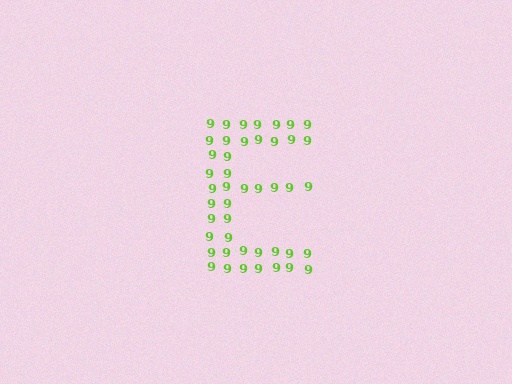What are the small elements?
The small elements are digit 9's.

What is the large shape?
The large shape is the letter E.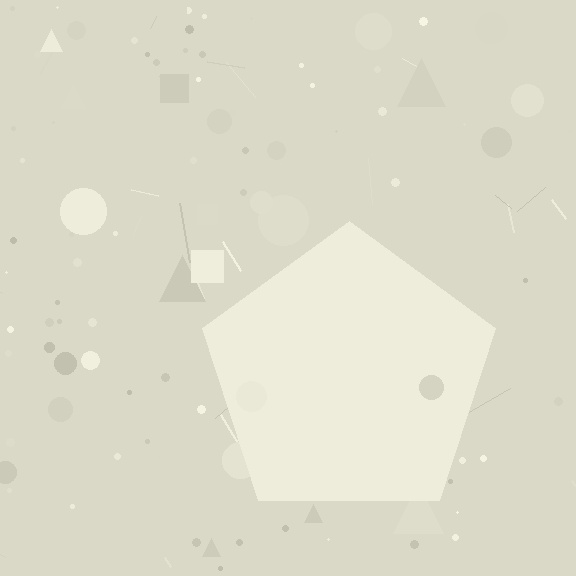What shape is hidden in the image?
A pentagon is hidden in the image.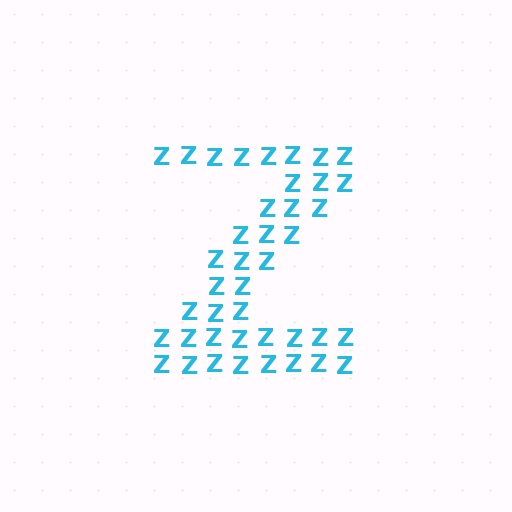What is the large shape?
The large shape is the letter Z.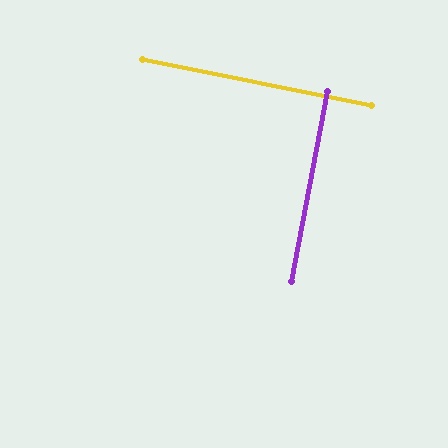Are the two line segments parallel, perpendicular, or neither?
Perpendicular — they meet at approximately 89°.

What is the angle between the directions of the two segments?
Approximately 89 degrees.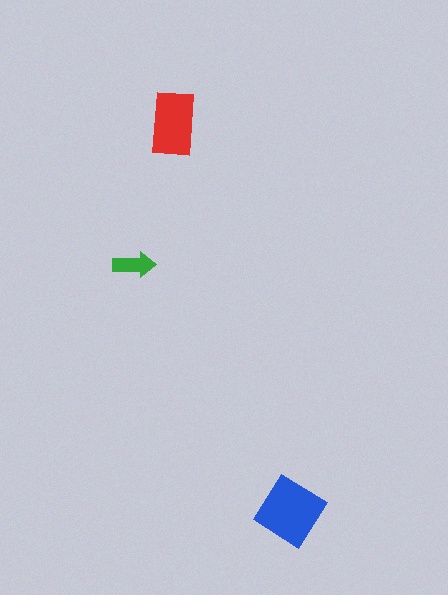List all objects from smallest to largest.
The green arrow, the red rectangle, the blue diamond.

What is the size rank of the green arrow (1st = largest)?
3rd.